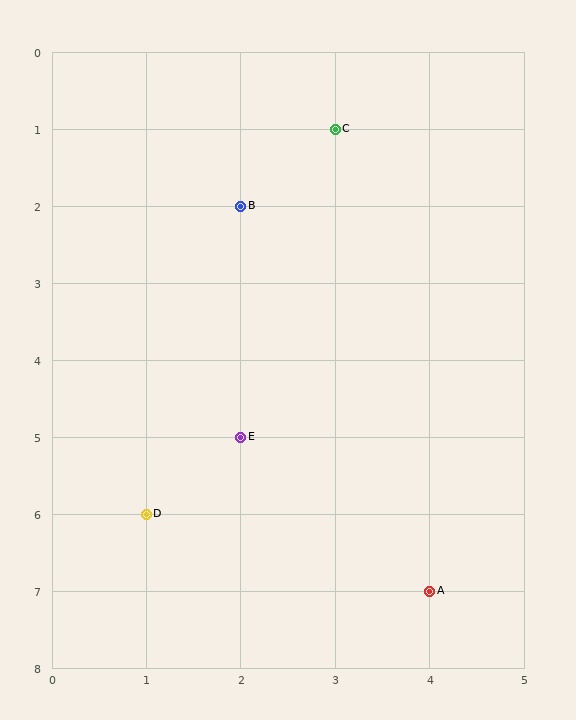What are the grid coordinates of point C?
Point C is at grid coordinates (3, 1).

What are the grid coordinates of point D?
Point D is at grid coordinates (1, 6).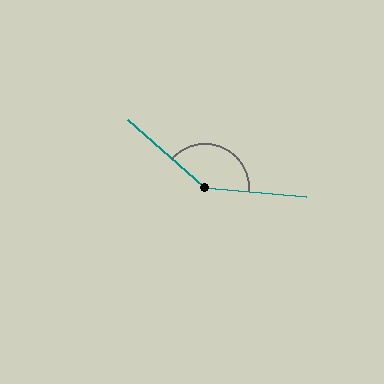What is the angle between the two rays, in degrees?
Approximately 143 degrees.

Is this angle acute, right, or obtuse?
It is obtuse.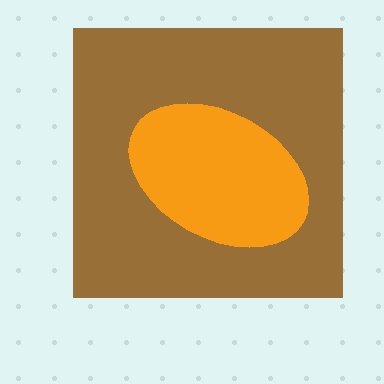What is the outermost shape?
The brown square.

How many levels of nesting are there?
2.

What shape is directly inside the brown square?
The orange ellipse.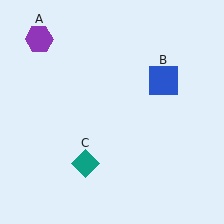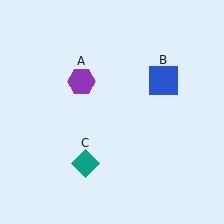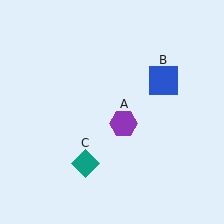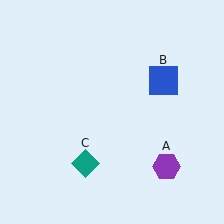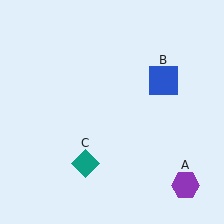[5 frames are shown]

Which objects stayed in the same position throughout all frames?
Blue square (object B) and teal diamond (object C) remained stationary.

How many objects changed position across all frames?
1 object changed position: purple hexagon (object A).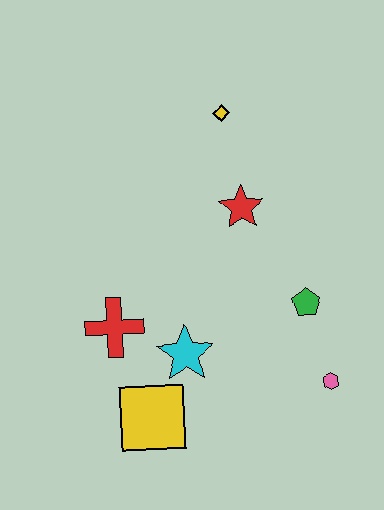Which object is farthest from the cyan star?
The yellow diamond is farthest from the cyan star.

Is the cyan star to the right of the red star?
No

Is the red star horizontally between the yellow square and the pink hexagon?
Yes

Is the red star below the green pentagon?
No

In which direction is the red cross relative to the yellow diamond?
The red cross is below the yellow diamond.